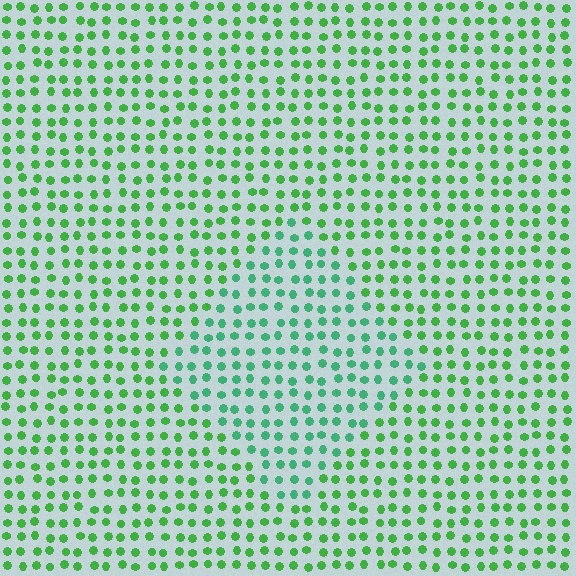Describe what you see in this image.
The image is filled with small green elements in a uniform arrangement. A diamond-shaped region is visible where the elements are tinted to a slightly different hue, forming a subtle color boundary.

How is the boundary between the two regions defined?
The boundary is defined purely by a slight shift in hue (about 28 degrees). Spacing, size, and orientation are identical on both sides.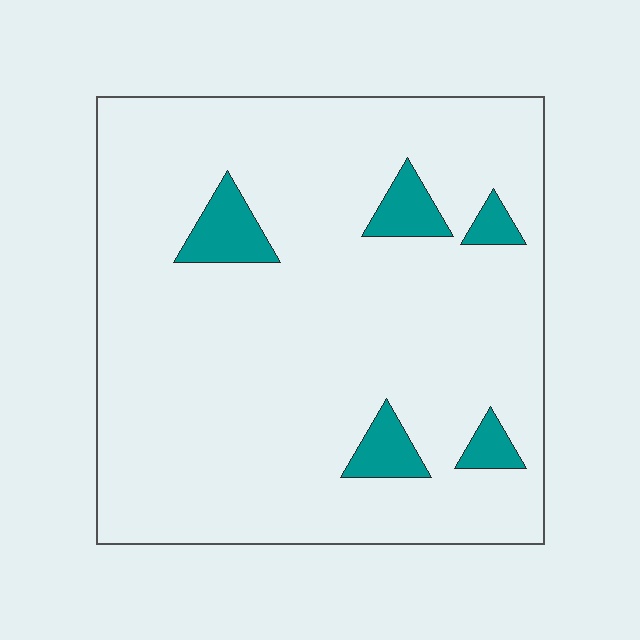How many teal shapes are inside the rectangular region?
5.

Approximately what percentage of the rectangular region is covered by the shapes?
Approximately 10%.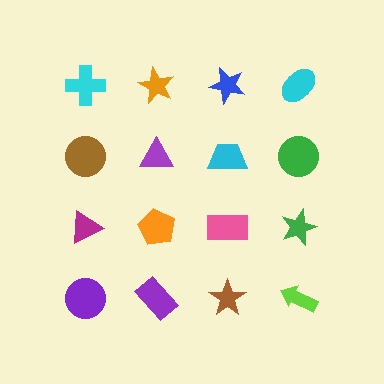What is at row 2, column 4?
A green circle.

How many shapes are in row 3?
4 shapes.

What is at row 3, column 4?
A green star.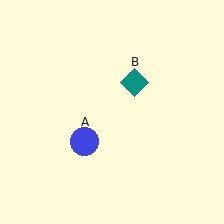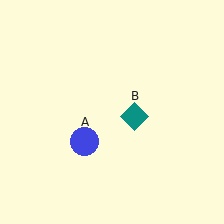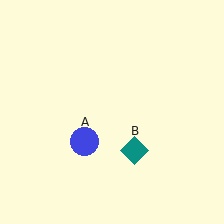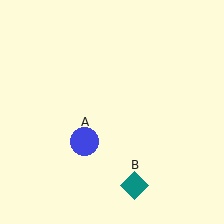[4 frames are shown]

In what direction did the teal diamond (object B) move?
The teal diamond (object B) moved down.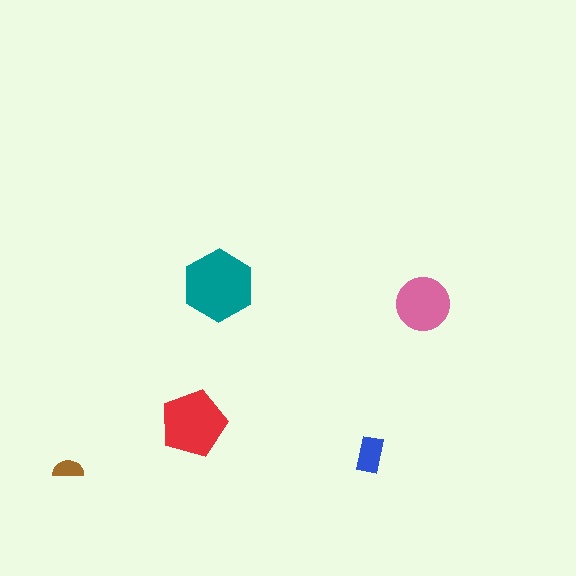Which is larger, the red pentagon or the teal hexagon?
The teal hexagon.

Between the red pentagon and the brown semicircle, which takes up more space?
The red pentagon.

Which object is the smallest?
The brown semicircle.